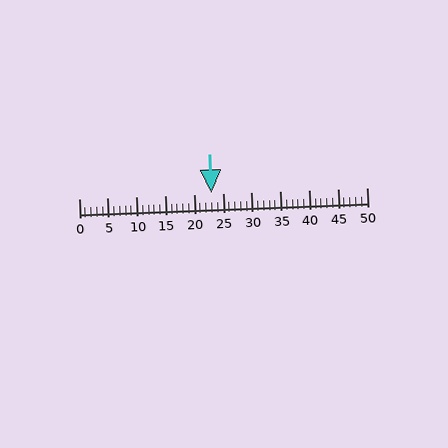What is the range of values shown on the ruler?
The ruler shows values from 0 to 50.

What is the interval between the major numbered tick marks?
The major tick marks are spaced 5 units apart.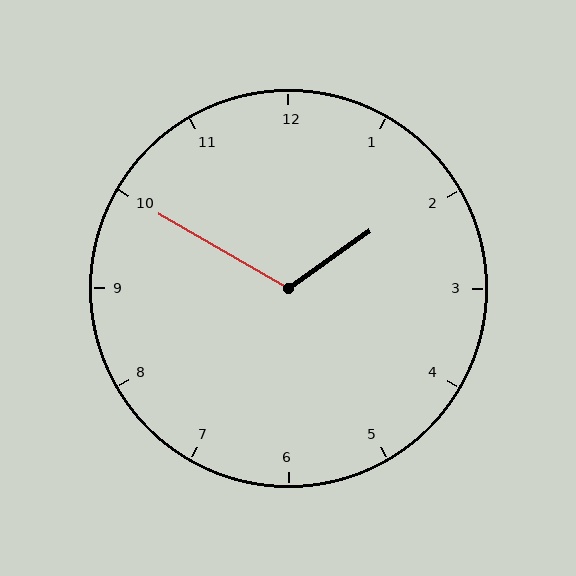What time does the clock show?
1:50.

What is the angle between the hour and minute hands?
Approximately 115 degrees.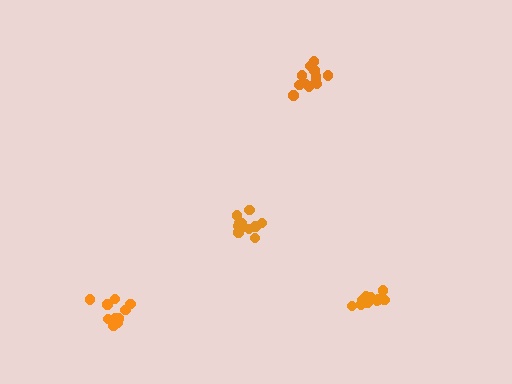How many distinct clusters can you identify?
There are 4 distinct clusters.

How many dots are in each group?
Group 1: 13 dots, Group 2: 12 dots, Group 3: 12 dots, Group 4: 11 dots (48 total).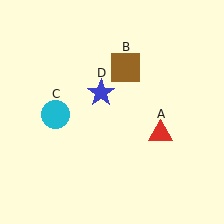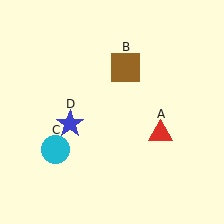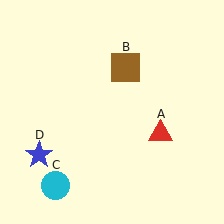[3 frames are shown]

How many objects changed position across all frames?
2 objects changed position: cyan circle (object C), blue star (object D).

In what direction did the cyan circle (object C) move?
The cyan circle (object C) moved down.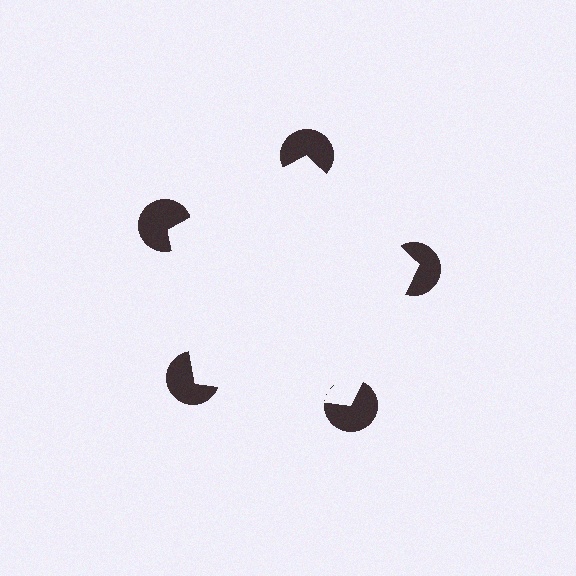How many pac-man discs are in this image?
There are 5 — one at each vertex of the illusory pentagon.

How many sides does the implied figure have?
5 sides.